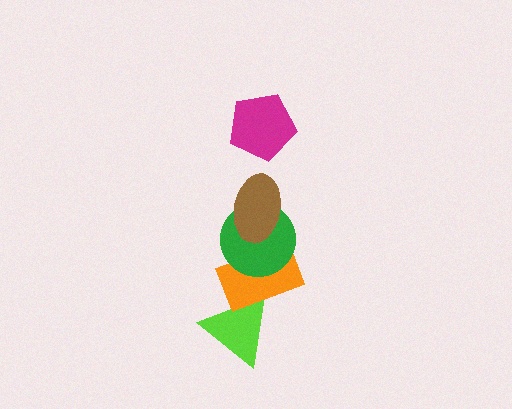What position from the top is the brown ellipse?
The brown ellipse is 2nd from the top.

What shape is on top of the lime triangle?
The orange rectangle is on top of the lime triangle.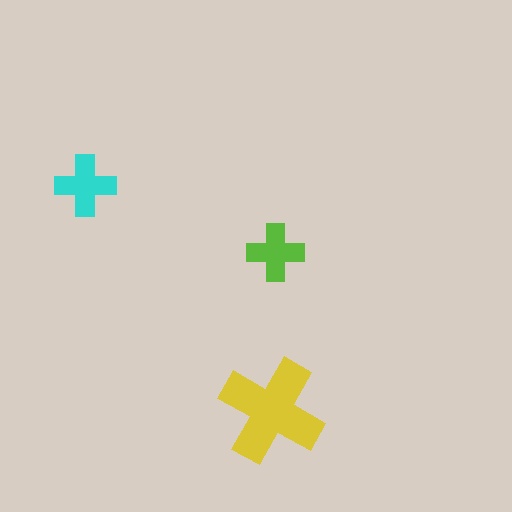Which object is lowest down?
The yellow cross is bottommost.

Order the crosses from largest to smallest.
the yellow one, the cyan one, the lime one.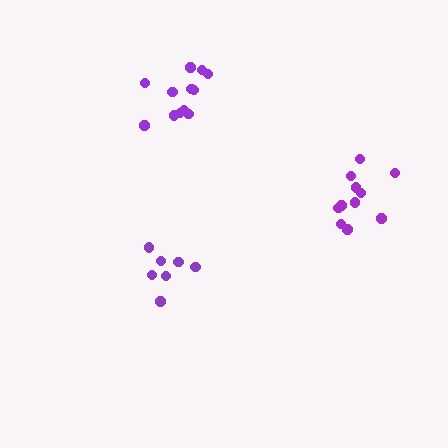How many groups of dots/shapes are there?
There are 3 groups.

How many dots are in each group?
Group 1: 12 dots, Group 2: 12 dots, Group 3: 7 dots (31 total).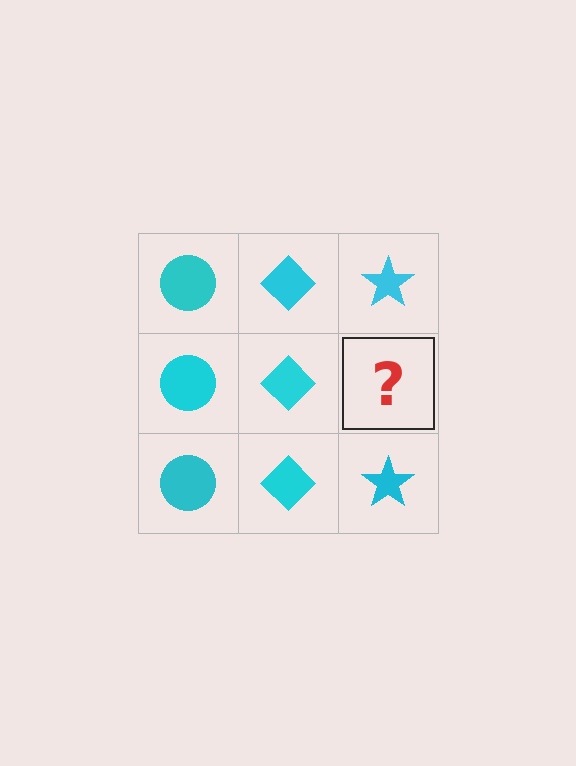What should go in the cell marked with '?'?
The missing cell should contain a cyan star.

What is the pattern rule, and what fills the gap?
The rule is that each column has a consistent shape. The gap should be filled with a cyan star.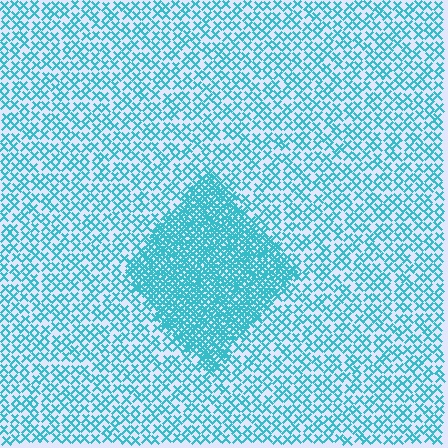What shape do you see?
I see a diamond.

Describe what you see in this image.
The image contains small cyan elements arranged at two different densities. A diamond-shaped region is visible where the elements are more densely packed than the surrounding area.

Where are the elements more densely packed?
The elements are more densely packed inside the diamond boundary.